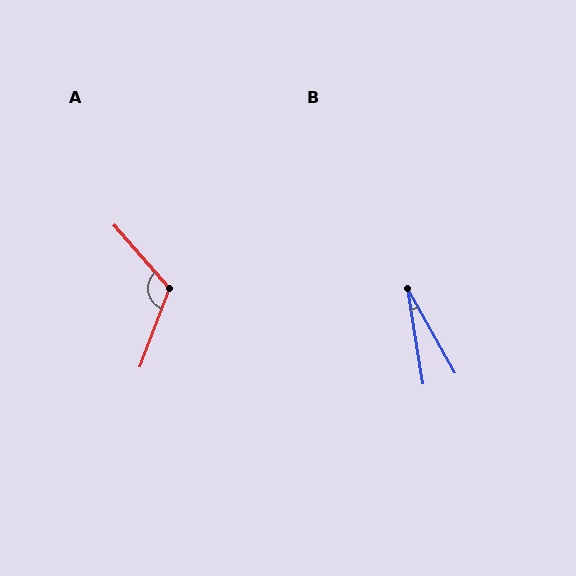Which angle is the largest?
A, at approximately 118 degrees.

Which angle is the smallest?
B, at approximately 20 degrees.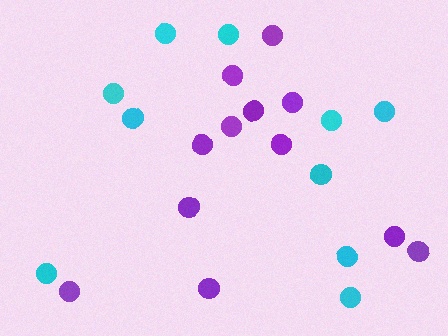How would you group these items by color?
There are 2 groups: one group of purple circles (12) and one group of cyan circles (10).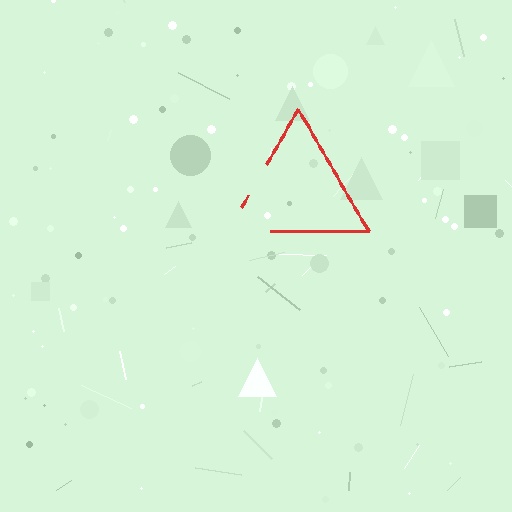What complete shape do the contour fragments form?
The contour fragments form a triangle.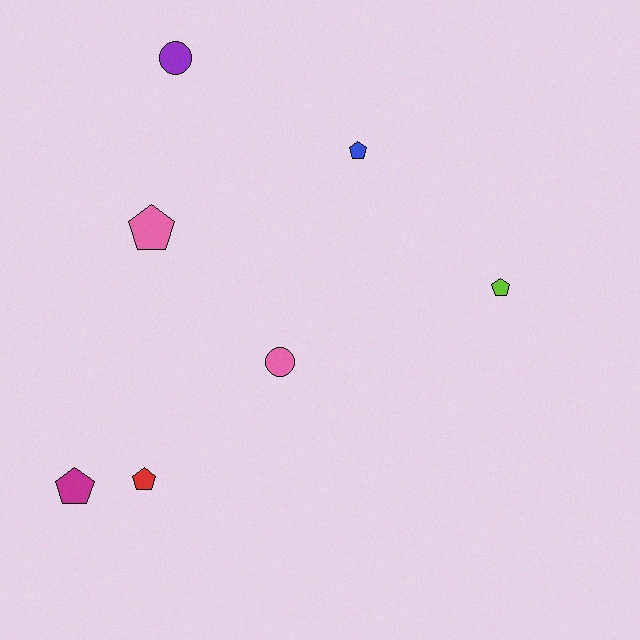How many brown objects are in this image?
There are no brown objects.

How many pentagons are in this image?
There are 5 pentagons.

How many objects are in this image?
There are 7 objects.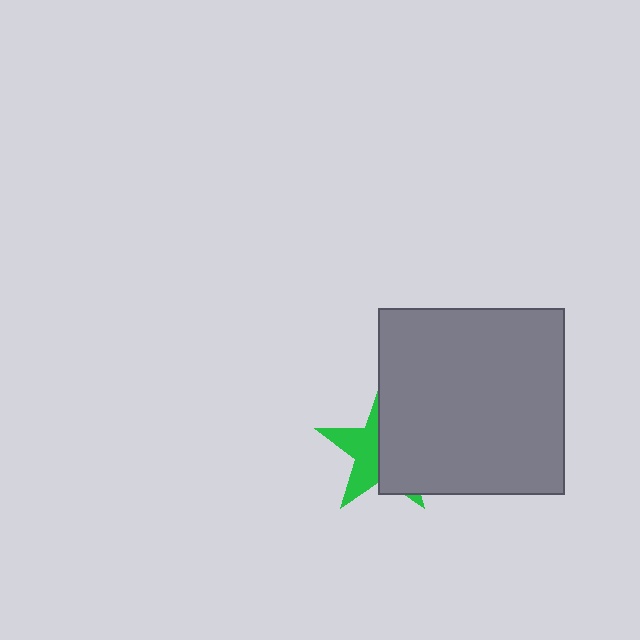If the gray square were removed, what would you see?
You would see the complete green star.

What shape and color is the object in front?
The object in front is a gray square.